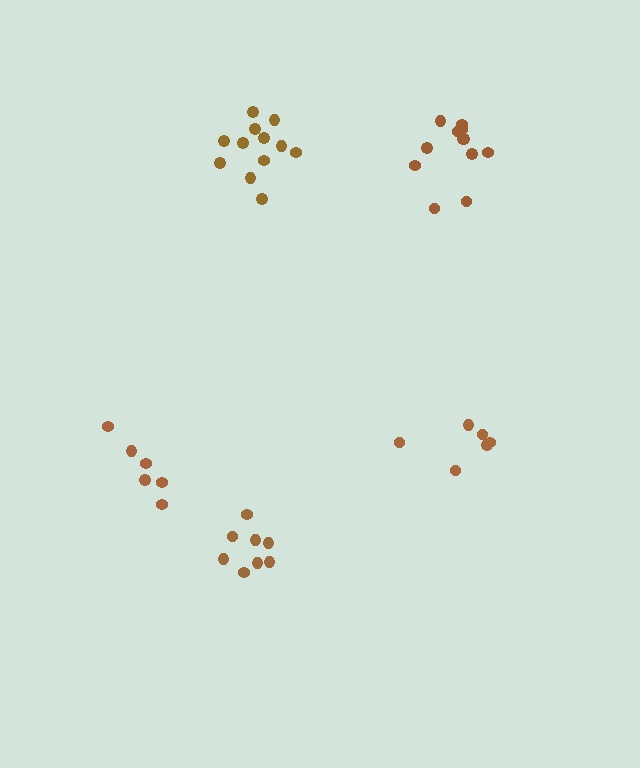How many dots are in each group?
Group 1: 12 dots, Group 2: 6 dots, Group 3: 8 dots, Group 4: 12 dots, Group 5: 6 dots (44 total).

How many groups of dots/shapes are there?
There are 5 groups.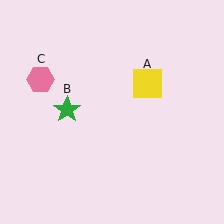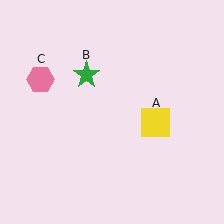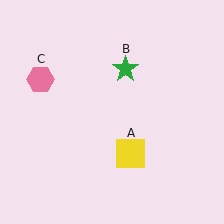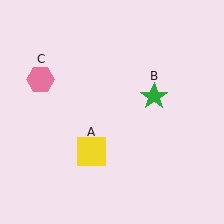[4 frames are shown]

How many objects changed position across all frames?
2 objects changed position: yellow square (object A), green star (object B).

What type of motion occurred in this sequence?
The yellow square (object A), green star (object B) rotated clockwise around the center of the scene.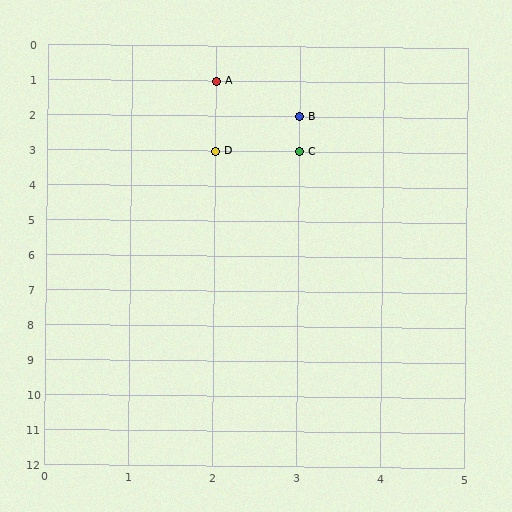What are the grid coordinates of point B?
Point B is at grid coordinates (3, 2).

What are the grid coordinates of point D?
Point D is at grid coordinates (2, 3).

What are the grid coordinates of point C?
Point C is at grid coordinates (3, 3).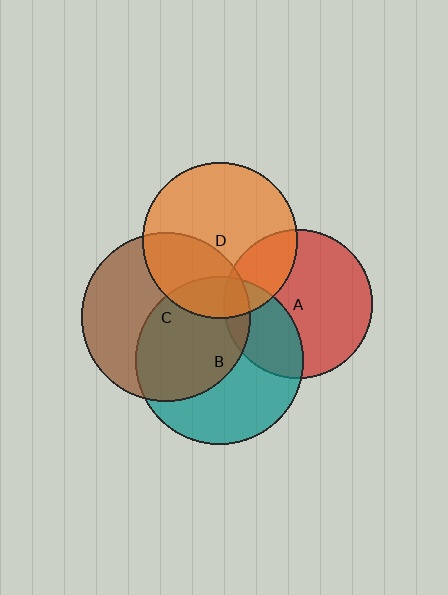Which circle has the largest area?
Circle C (brown).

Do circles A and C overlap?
Yes.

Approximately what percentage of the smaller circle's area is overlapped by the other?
Approximately 10%.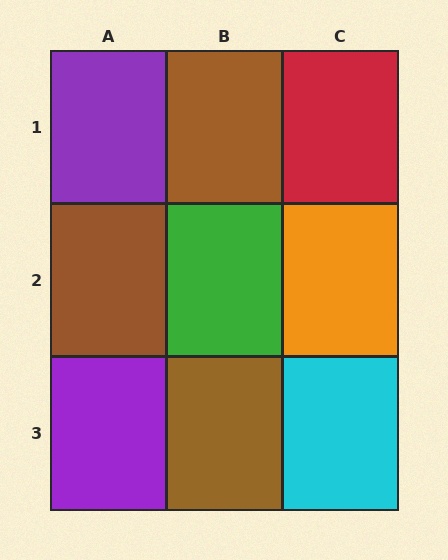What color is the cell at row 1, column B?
Brown.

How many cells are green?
1 cell is green.